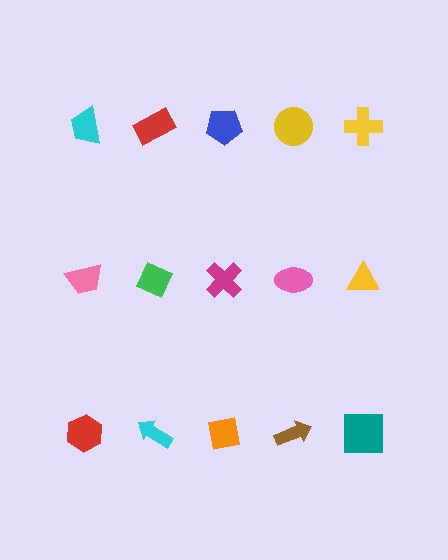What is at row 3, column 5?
A teal square.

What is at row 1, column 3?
A blue pentagon.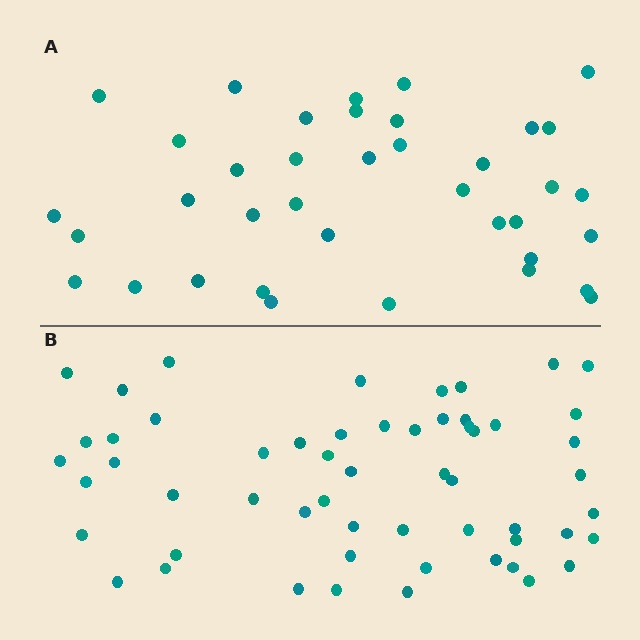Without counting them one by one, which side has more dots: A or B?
Region B (the bottom region) has more dots.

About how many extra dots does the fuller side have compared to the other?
Region B has approximately 20 more dots than region A.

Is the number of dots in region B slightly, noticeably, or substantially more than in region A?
Region B has substantially more. The ratio is roughly 1.5 to 1.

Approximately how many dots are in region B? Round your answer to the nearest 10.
About 60 dots. (The exact count is 56, which rounds to 60.)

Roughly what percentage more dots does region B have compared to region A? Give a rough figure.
About 45% more.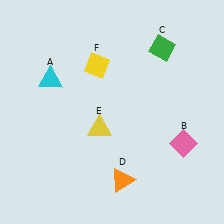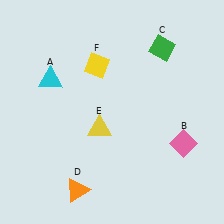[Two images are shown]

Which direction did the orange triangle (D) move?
The orange triangle (D) moved left.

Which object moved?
The orange triangle (D) moved left.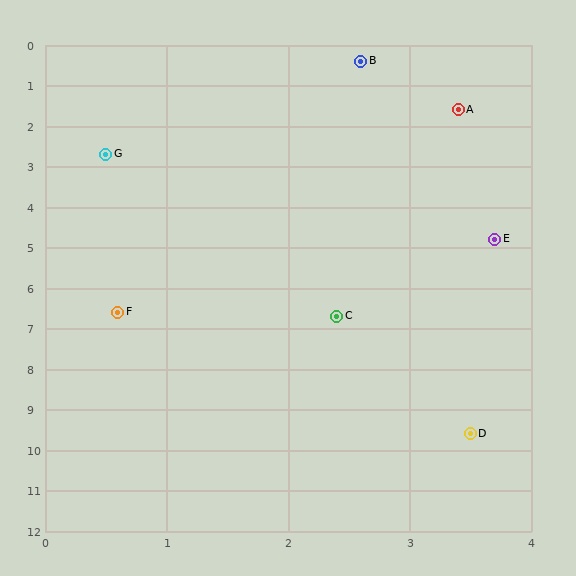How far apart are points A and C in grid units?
Points A and C are about 5.2 grid units apart.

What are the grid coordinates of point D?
Point D is at approximately (3.5, 9.6).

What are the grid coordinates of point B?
Point B is at approximately (2.6, 0.4).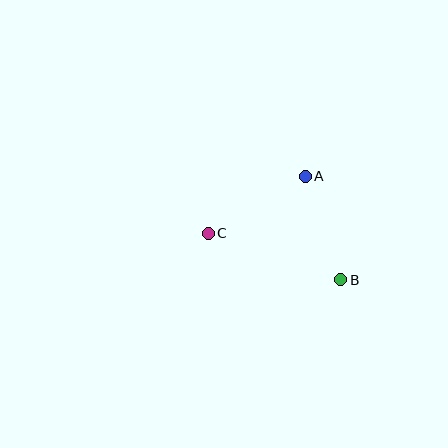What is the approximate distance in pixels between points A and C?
The distance between A and C is approximately 112 pixels.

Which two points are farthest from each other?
Points B and C are farthest from each other.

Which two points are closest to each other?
Points A and B are closest to each other.